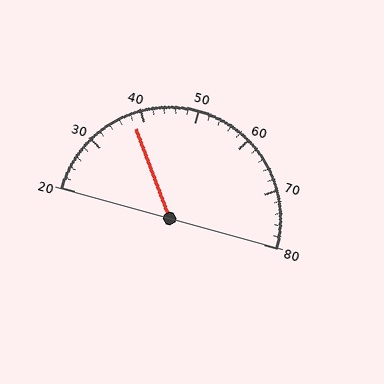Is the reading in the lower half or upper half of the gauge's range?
The reading is in the lower half of the range (20 to 80).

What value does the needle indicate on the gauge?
The needle indicates approximately 38.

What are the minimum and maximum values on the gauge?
The gauge ranges from 20 to 80.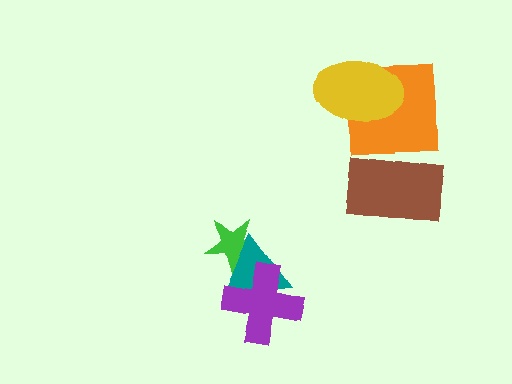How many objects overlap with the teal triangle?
2 objects overlap with the teal triangle.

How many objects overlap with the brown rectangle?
1 object overlaps with the brown rectangle.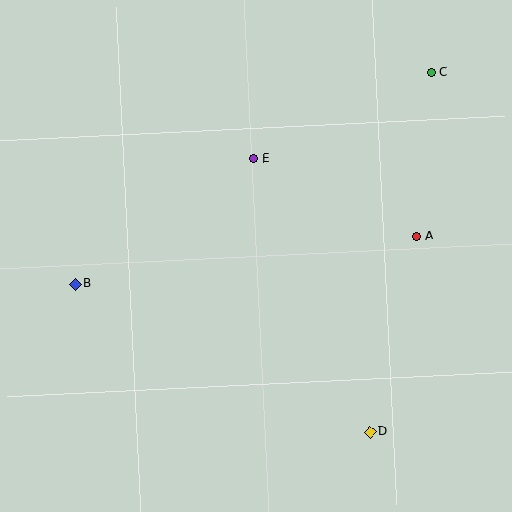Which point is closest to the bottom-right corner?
Point D is closest to the bottom-right corner.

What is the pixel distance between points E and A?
The distance between E and A is 181 pixels.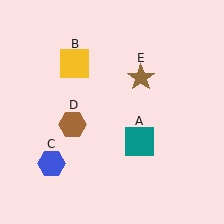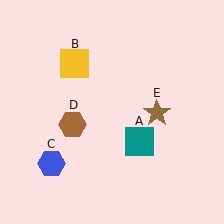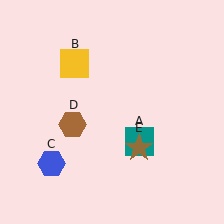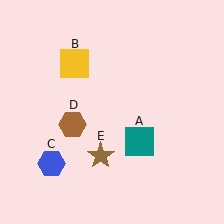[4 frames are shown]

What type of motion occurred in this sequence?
The brown star (object E) rotated clockwise around the center of the scene.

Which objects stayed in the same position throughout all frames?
Teal square (object A) and yellow square (object B) and blue hexagon (object C) and brown hexagon (object D) remained stationary.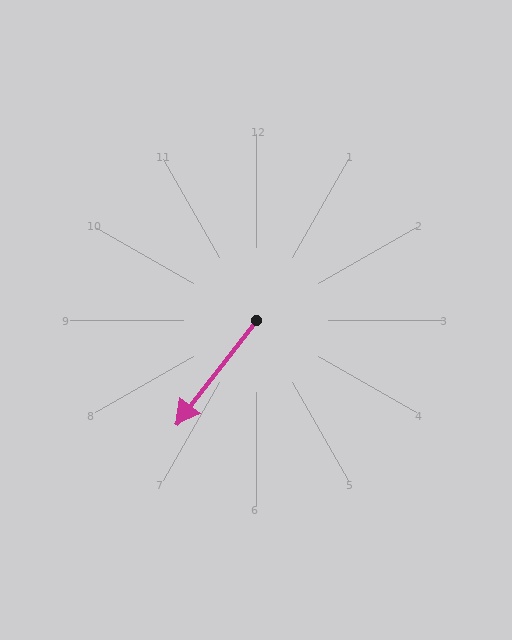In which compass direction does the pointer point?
Southwest.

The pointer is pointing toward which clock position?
Roughly 7 o'clock.